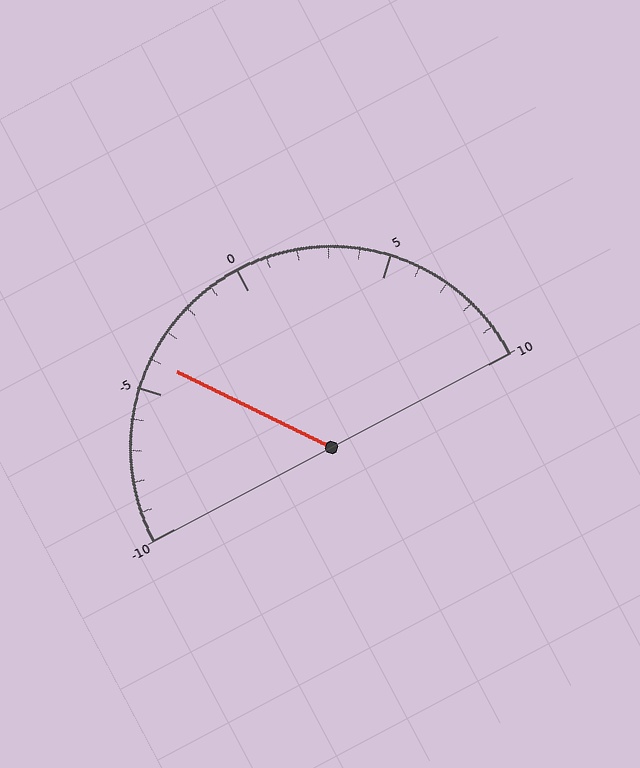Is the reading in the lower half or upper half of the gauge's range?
The reading is in the lower half of the range (-10 to 10).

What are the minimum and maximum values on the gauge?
The gauge ranges from -10 to 10.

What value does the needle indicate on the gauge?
The needle indicates approximately -4.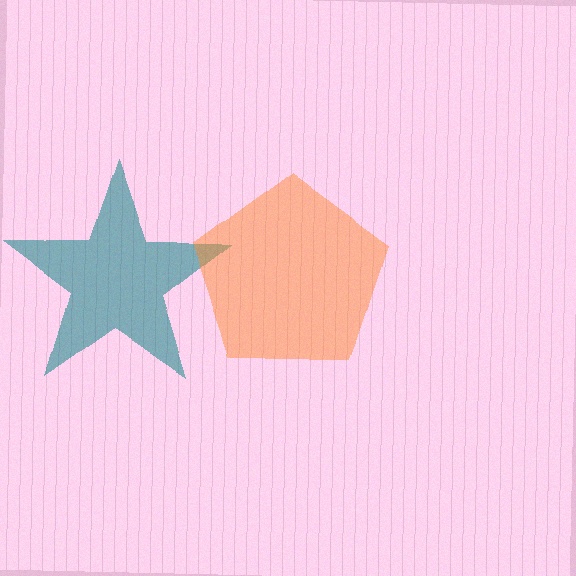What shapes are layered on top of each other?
The layered shapes are: a teal star, an orange pentagon.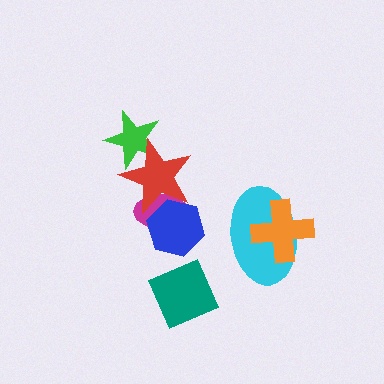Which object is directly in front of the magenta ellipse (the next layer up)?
The blue hexagon is directly in front of the magenta ellipse.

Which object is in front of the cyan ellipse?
The orange cross is in front of the cyan ellipse.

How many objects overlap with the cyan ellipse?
1 object overlaps with the cyan ellipse.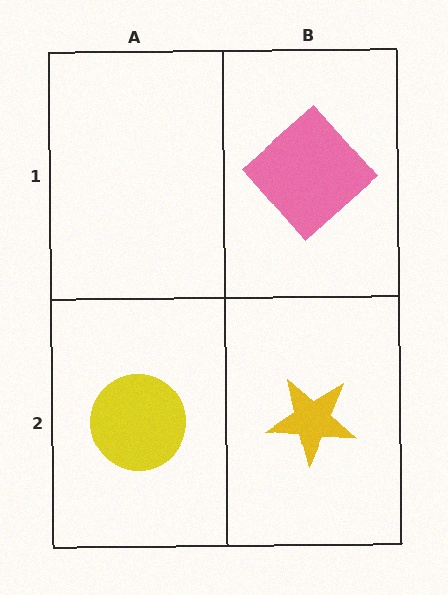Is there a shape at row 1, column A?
No, that cell is empty.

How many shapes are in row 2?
2 shapes.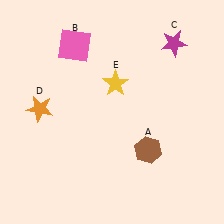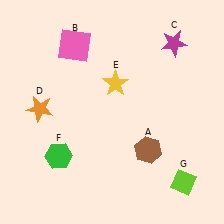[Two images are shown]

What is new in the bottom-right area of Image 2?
A lime diamond (G) was added in the bottom-right area of Image 2.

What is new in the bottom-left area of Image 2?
A green hexagon (F) was added in the bottom-left area of Image 2.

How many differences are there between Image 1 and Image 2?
There are 2 differences between the two images.